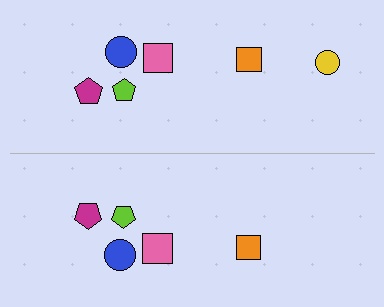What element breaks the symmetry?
A yellow circle is missing from the bottom side.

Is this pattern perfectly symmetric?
No, the pattern is not perfectly symmetric. A yellow circle is missing from the bottom side.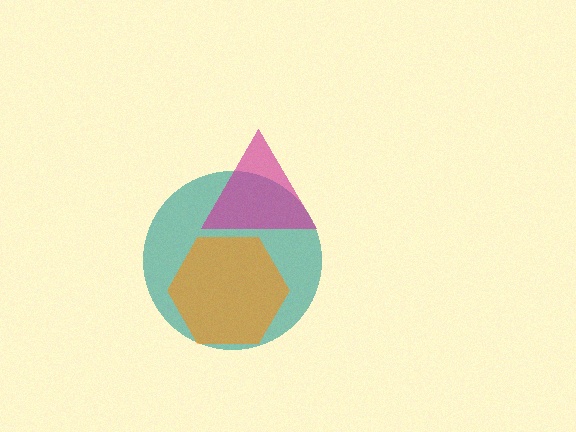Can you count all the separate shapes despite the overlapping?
Yes, there are 3 separate shapes.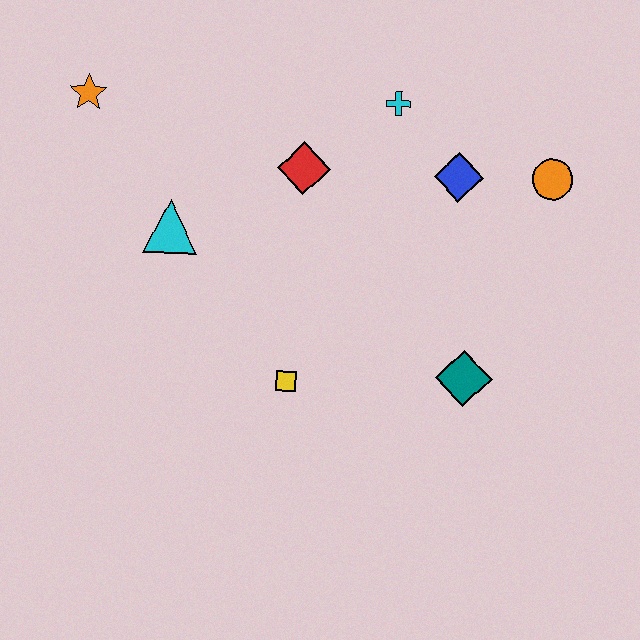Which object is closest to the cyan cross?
The blue diamond is closest to the cyan cross.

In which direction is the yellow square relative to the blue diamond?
The yellow square is below the blue diamond.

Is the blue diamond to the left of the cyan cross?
No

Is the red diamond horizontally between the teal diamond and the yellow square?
Yes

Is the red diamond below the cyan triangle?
No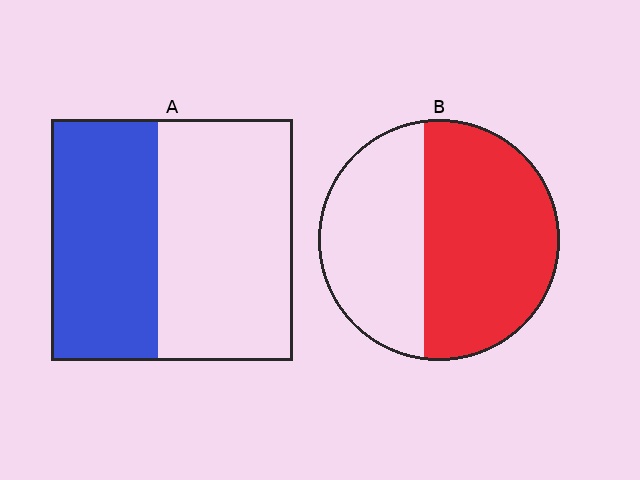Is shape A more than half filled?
No.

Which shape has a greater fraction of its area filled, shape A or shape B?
Shape B.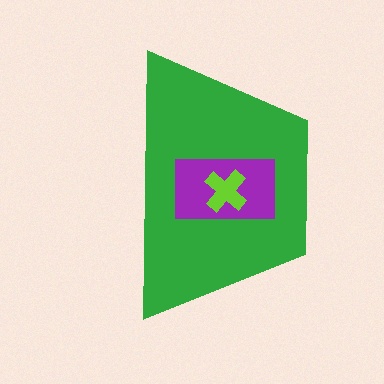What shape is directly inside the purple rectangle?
The lime cross.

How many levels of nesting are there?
3.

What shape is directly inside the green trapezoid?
The purple rectangle.